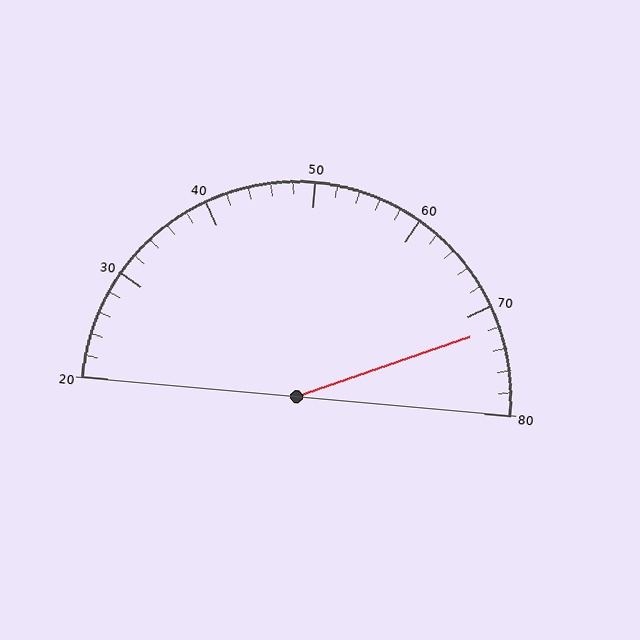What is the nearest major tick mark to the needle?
The nearest major tick mark is 70.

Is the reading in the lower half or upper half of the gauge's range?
The reading is in the upper half of the range (20 to 80).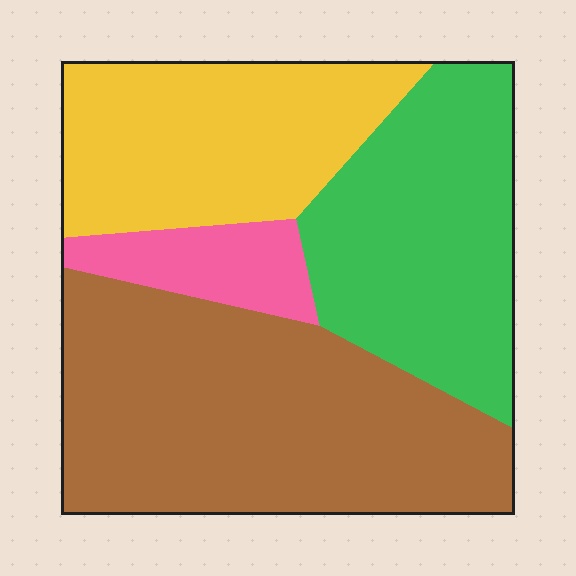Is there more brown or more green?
Brown.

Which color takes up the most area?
Brown, at roughly 40%.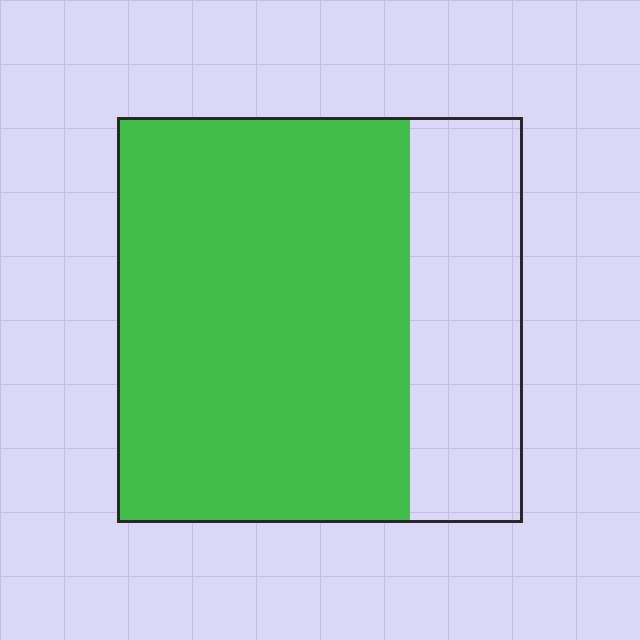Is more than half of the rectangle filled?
Yes.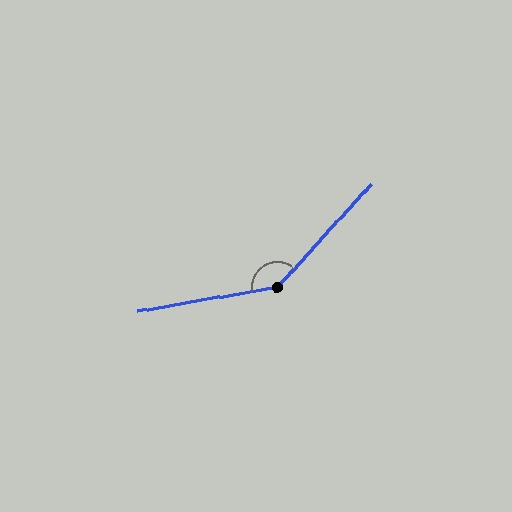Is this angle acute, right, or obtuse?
It is obtuse.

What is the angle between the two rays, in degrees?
Approximately 142 degrees.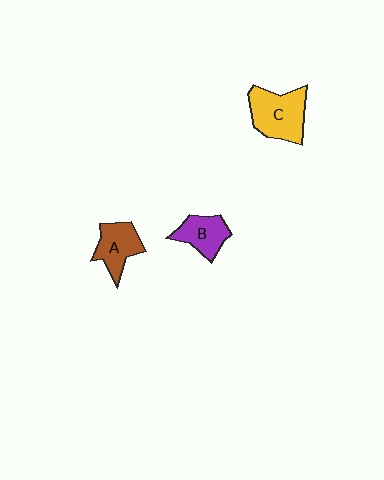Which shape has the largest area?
Shape C (yellow).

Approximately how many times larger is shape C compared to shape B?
Approximately 1.5 times.